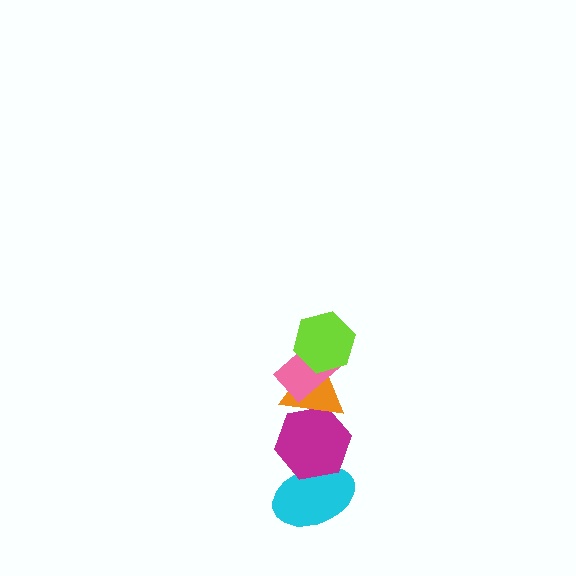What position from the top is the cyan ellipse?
The cyan ellipse is 5th from the top.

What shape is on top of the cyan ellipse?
The magenta hexagon is on top of the cyan ellipse.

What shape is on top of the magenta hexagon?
The orange triangle is on top of the magenta hexagon.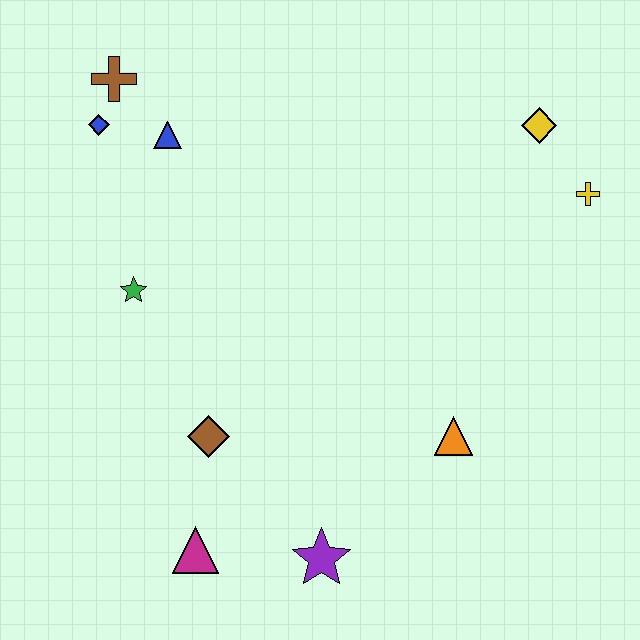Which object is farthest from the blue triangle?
The purple star is farthest from the blue triangle.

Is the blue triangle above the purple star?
Yes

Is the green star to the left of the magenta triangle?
Yes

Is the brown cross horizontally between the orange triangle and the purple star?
No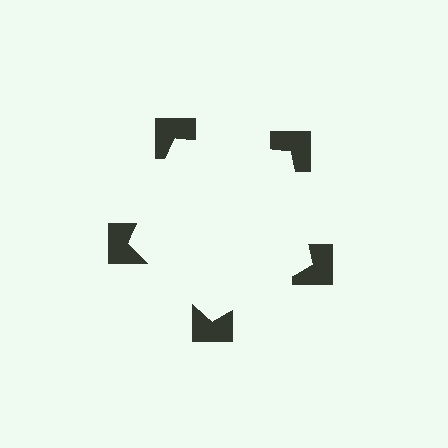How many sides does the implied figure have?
5 sides.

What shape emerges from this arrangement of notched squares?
An illusory pentagon — its edges are inferred from the aligned wedge cuts in the notched squares, not physically drawn.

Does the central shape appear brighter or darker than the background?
It typically appears slightly brighter than the background, even though no actual brightness change is drawn.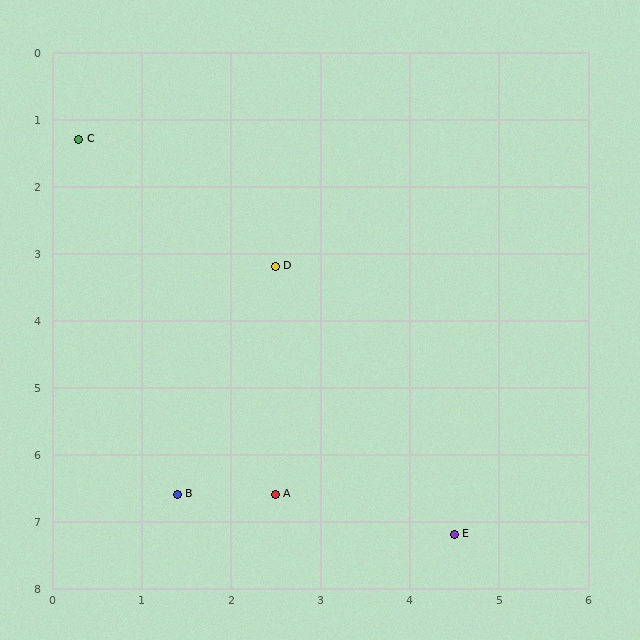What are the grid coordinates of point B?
Point B is at approximately (1.4, 6.6).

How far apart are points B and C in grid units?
Points B and C are about 5.4 grid units apart.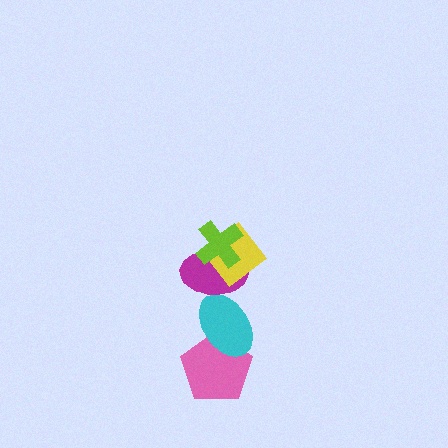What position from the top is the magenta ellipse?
The magenta ellipse is 3rd from the top.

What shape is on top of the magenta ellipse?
The yellow diamond is on top of the magenta ellipse.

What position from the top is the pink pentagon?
The pink pentagon is 5th from the top.